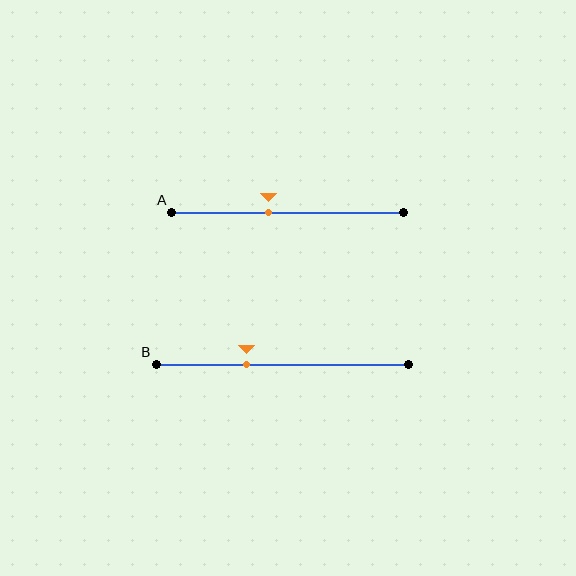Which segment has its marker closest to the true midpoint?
Segment A has its marker closest to the true midpoint.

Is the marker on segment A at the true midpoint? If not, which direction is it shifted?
No, the marker on segment A is shifted to the left by about 8% of the segment length.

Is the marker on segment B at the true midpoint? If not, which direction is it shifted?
No, the marker on segment B is shifted to the left by about 14% of the segment length.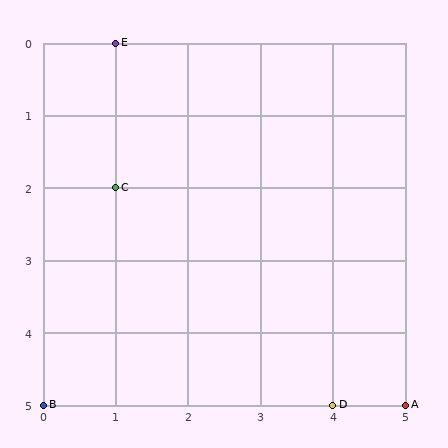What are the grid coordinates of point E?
Point E is at grid coordinates (1, 0).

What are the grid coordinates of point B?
Point B is at grid coordinates (0, 5).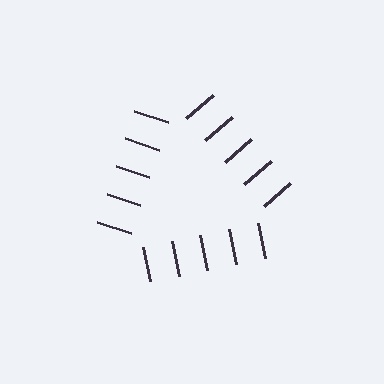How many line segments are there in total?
15 — 5 along each of the 3 edges.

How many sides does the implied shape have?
3 sides — the line-ends trace a triangle.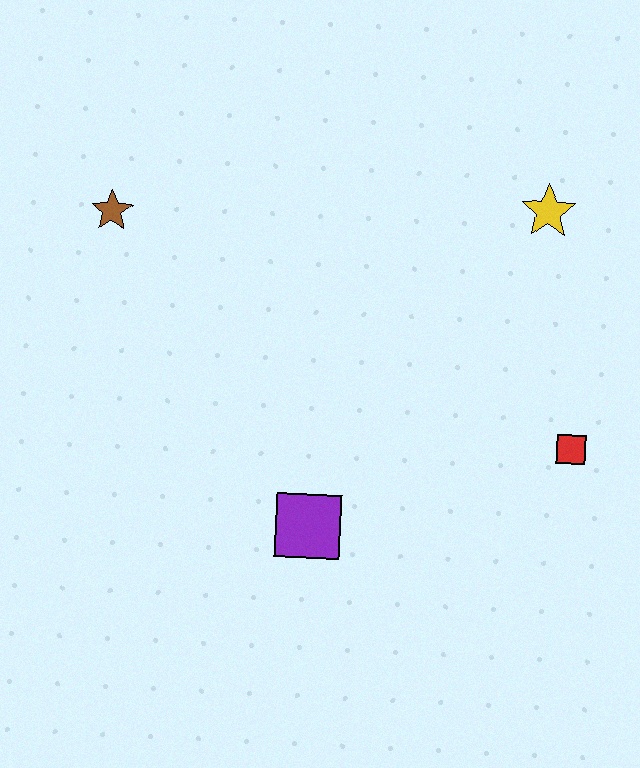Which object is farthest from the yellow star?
The brown star is farthest from the yellow star.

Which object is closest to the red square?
The yellow star is closest to the red square.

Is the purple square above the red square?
No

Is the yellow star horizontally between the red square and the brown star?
Yes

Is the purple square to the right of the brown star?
Yes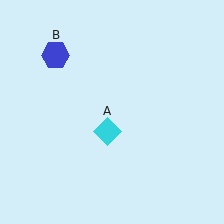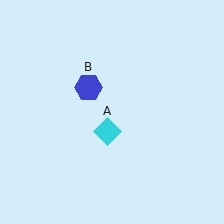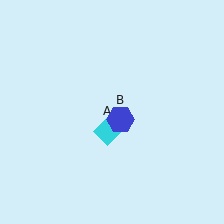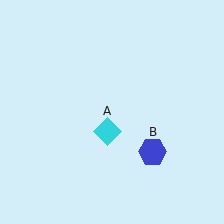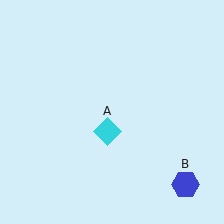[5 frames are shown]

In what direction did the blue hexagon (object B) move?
The blue hexagon (object B) moved down and to the right.